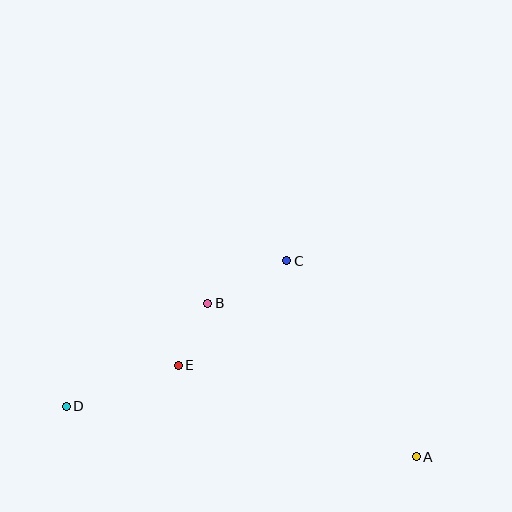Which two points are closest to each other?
Points B and E are closest to each other.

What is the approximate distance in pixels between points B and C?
The distance between B and C is approximately 90 pixels.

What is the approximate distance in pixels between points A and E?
The distance between A and E is approximately 255 pixels.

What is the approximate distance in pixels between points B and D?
The distance between B and D is approximately 175 pixels.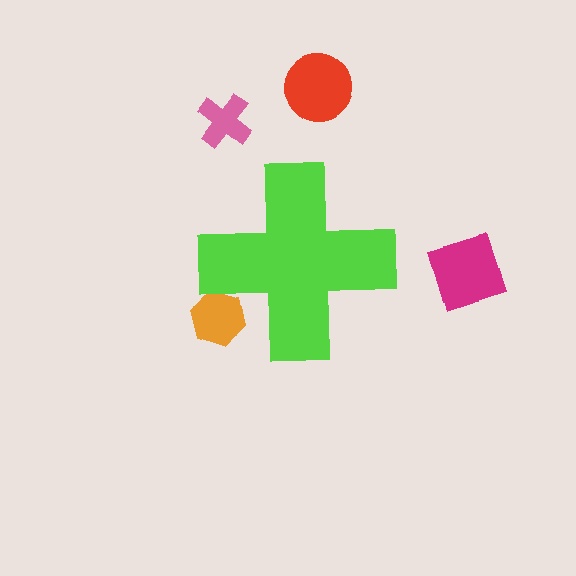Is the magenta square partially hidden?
No, the magenta square is fully visible.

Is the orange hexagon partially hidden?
Yes, the orange hexagon is partially hidden behind the lime cross.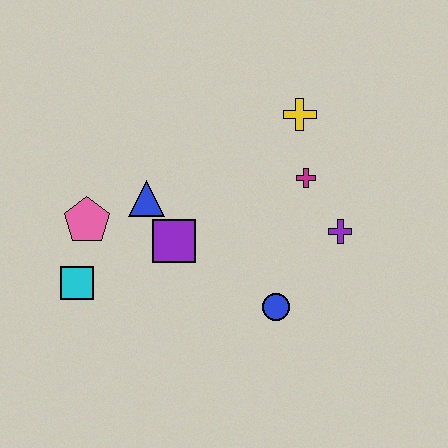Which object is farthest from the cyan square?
The yellow cross is farthest from the cyan square.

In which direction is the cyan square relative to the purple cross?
The cyan square is to the left of the purple cross.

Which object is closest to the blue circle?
The purple cross is closest to the blue circle.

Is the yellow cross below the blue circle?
No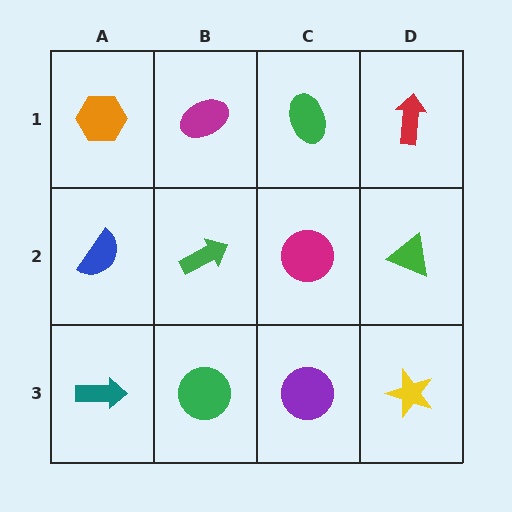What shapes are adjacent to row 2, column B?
A magenta ellipse (row 1, column B), a green circle (row 3, column B), a blue semicircle (row 2, column A), a magenta circle (row 2, column C).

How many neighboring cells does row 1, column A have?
2.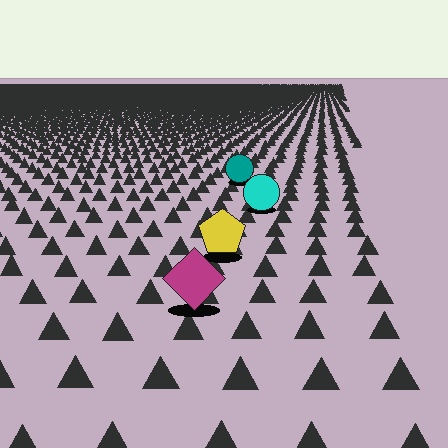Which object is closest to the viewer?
The magenta diamond is closest. The texture marks near it are larger and more spread out.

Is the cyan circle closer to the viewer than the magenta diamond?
No. The magenta diamond is closer — you can tell from the texture gradient: the ground texture is coarser near it.